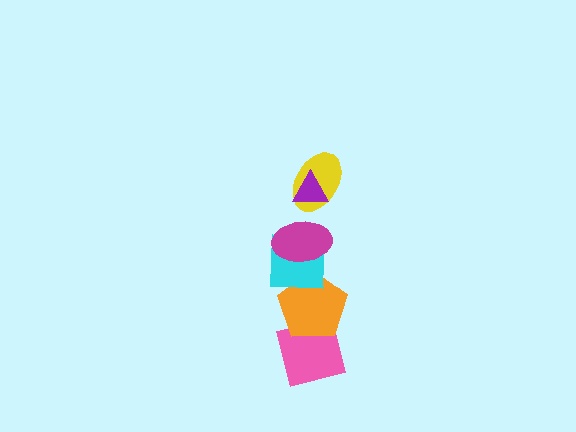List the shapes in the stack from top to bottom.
From top to bottom: the purple triangle, the yellow ellipse, the magenta ellipse, the cyan square, the orange pentagon, the pink square.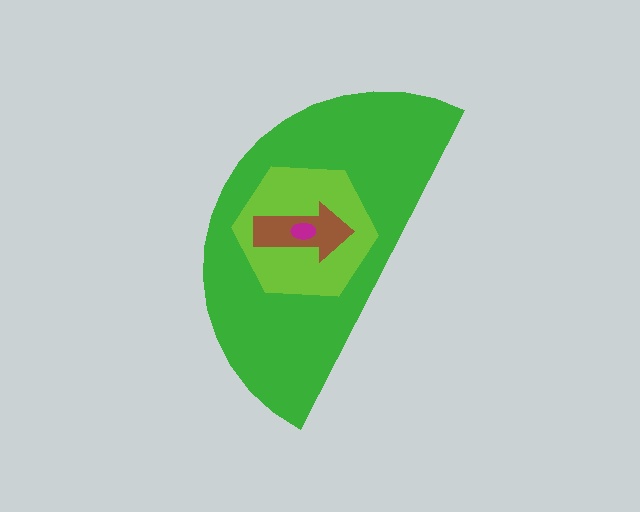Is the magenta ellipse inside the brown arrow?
Yes.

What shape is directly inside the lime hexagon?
The brown arrow.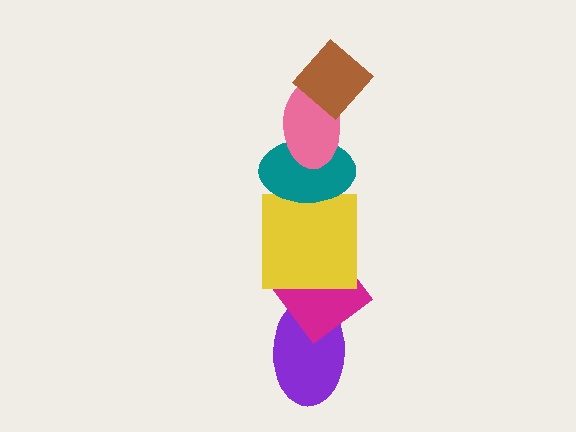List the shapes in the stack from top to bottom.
From top to bottom: the brown diamond, the pink ellipse, the teal ellipse, the yellow square, the magenta diamond, the purple ellipse.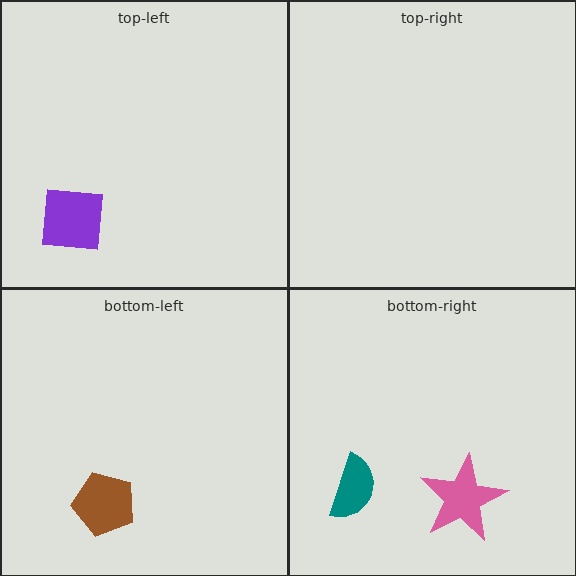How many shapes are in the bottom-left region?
1.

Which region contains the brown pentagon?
The bottom-left region.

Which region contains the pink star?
The bottom-right region.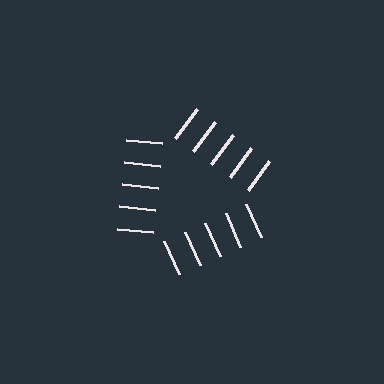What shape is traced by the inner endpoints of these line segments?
An illusory triangle — the line segments terminate on its edges but no continuous stroke is drawn.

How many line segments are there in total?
15 — 5 along each of the 3 edges.